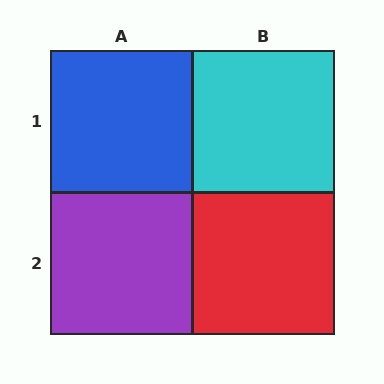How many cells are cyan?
1 cell is cyan.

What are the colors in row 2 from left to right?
Purple, red.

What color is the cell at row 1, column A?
Blue.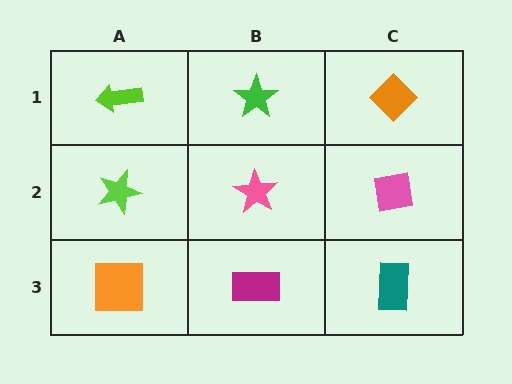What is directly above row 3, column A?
A lime star.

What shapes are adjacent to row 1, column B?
A pink star (row 2, column B), a lime arrow (row 1, column A), an orange diamond (row 1, column C).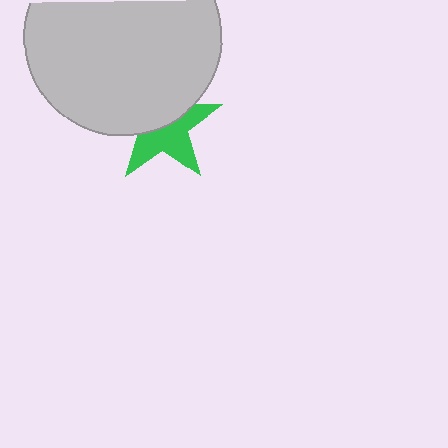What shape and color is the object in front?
The object in front is a light gray circle.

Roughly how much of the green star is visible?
About half of it is visible (roughly 52%).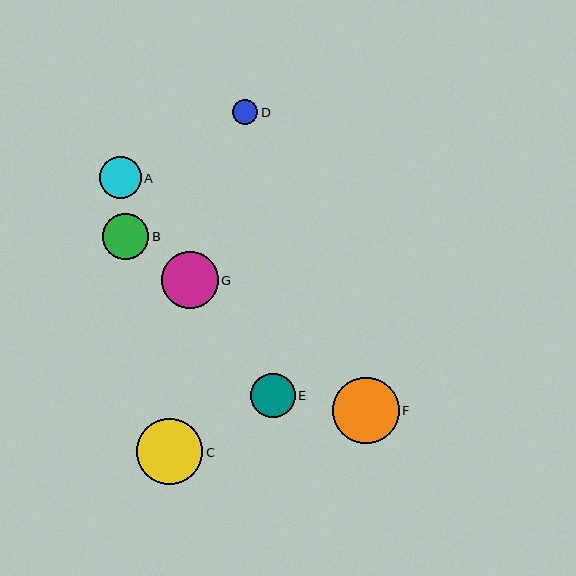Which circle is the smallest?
Circle D is the smallest with a size of approximately 25 pixels.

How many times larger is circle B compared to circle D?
Circle B is approximately 1.8 times the size of circle D.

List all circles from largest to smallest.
From largest to smallest: C, F, G, B, E, A, D.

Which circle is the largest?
Circle C is the largest with a size of approximately 67 pixels.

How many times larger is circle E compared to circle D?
Circle E is approximately 1.8 times the size of circle D.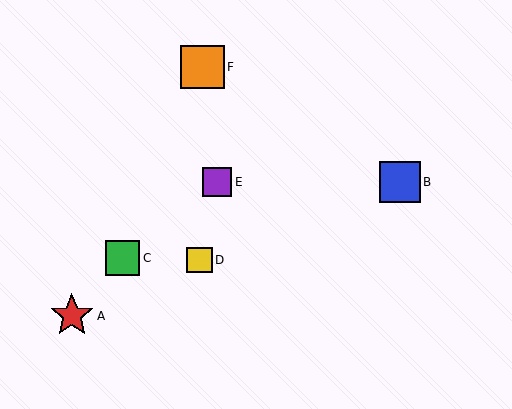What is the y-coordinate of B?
Object B is at y≈182.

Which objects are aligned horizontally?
Objects B, E are aligned horizontally.